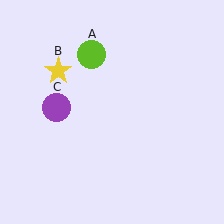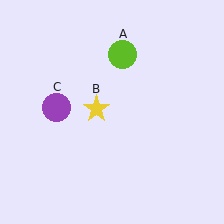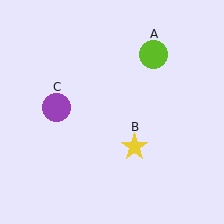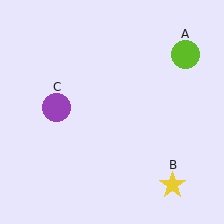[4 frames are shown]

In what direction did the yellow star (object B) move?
The yellow star (object B) moved down and to the right.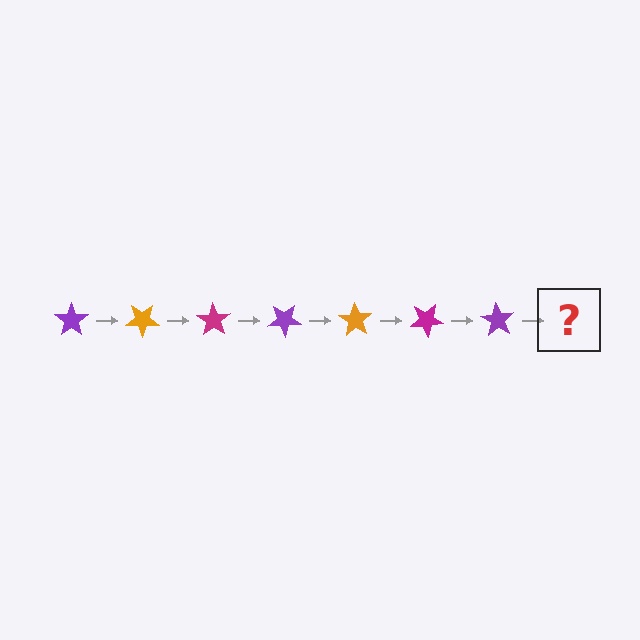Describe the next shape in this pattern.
It should be an orange star, rotated 245 degrees from the start.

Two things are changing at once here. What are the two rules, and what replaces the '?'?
The two rules are that it rotates 35 degrees each step and the color cycles through purple, orange, and magenta. The '?' should be an orange star, rotated 245 degrees from the start.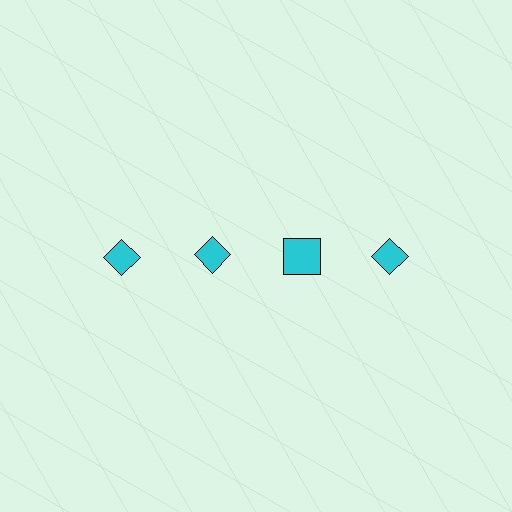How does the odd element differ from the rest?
It has a different shape: square instead of diamond.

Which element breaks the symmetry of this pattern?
The cyan square in the top row, center column breaks the symmetry. All other shapes are cyan diamonds.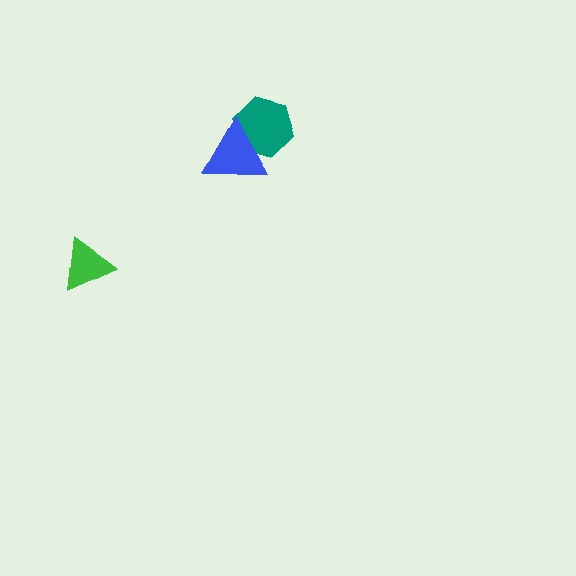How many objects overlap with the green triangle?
0 objects overlap with the green triangle.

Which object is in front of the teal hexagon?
The blue triangle is in front of the teal hexagon.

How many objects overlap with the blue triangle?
1 object overlaps with the blue triangle.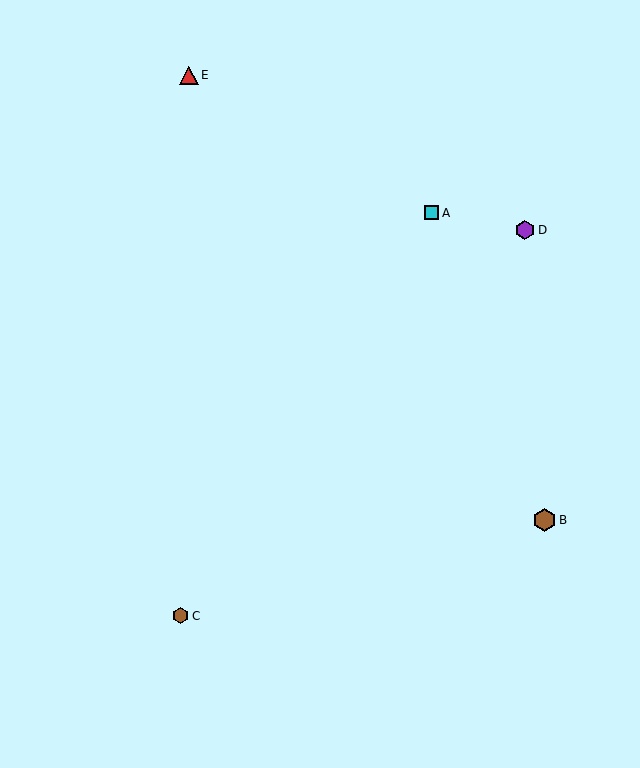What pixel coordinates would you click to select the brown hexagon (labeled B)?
Click at (545, 520) to select the brown hexagon B.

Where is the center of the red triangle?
The center of the red triangle is at (189, 75).